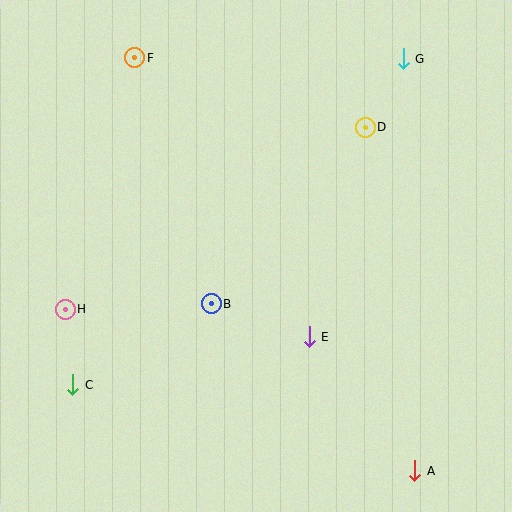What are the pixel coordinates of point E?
Point E is at (309, 337).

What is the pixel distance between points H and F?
The distance between H and F is 261 pixels.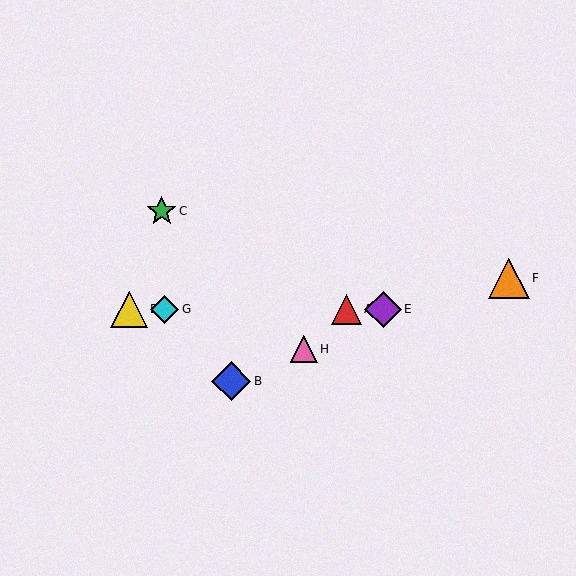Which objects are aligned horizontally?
Objects A, D, E, G are aligned horizontally.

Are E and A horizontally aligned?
Yes, both are at y≈309.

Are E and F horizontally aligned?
No, E is at y≈309 and F is at y≈278.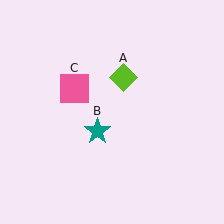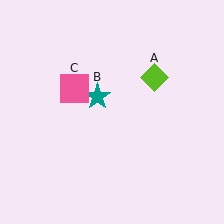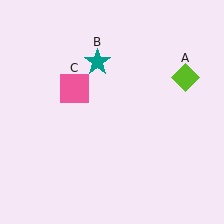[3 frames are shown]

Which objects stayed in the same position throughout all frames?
Pink square (object C) remained stationary.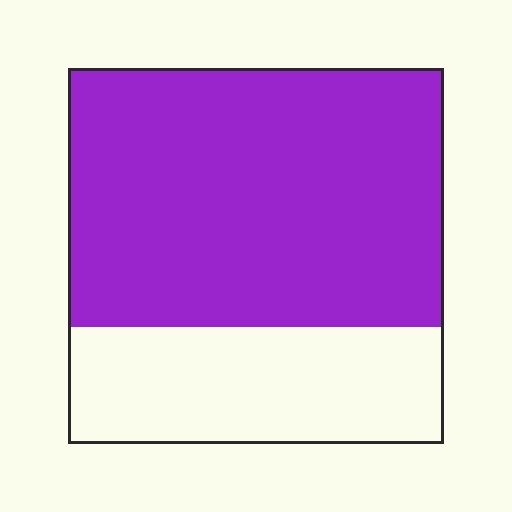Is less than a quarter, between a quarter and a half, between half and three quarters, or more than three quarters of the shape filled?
Between half and three quarters.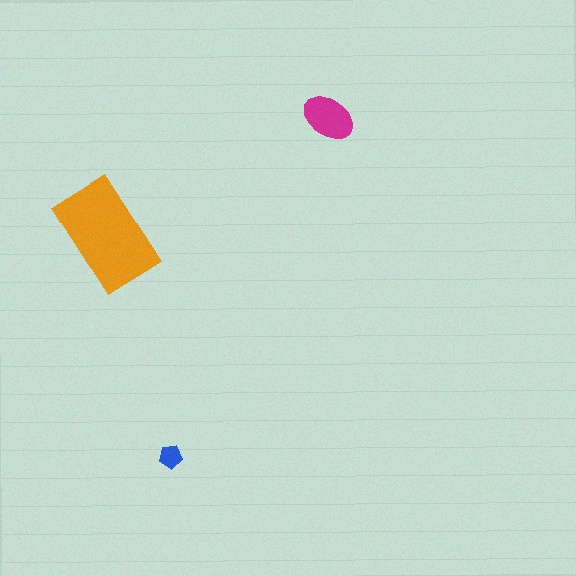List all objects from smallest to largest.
The blue pentagon, the magenta ellipse, the orange rectangle.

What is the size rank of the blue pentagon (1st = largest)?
3rd.